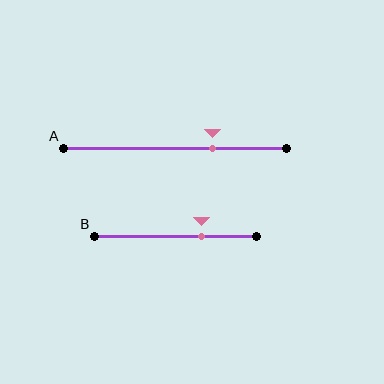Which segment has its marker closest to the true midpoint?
Segment B has its marker closest to the true midpoint.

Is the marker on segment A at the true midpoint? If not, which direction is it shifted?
No, the marker on segment A is shifted to the right by about 17% of the segment length.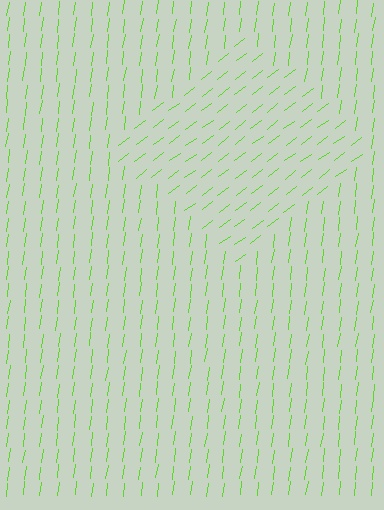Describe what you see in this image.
The image is filled with small lime line segments. A diamond region in the image has lines oriented differently from the surrounding lines, creating a visible texture boundary.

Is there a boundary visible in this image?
Yes, there is a texture boundary formed by a change in line orientation.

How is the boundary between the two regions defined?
The boundary is defined purely by a change in line orientation (approximately 45 degrees difference). All lines are the same color and thickness.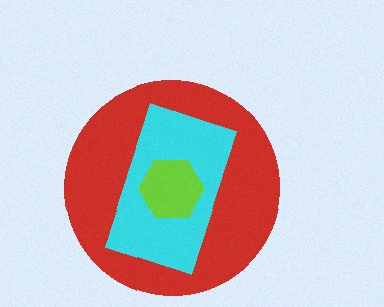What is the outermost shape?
The red circle.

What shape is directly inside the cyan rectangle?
The lime hexagon.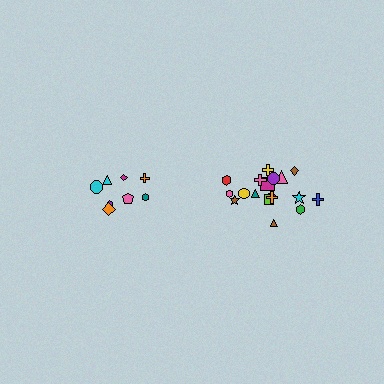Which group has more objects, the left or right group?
The right group.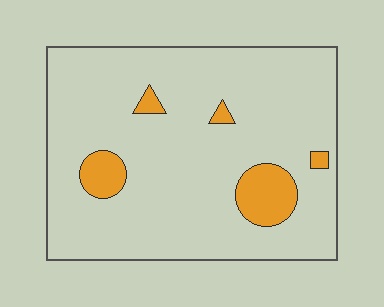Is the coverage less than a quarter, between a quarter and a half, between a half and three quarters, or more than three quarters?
Less than a quarter.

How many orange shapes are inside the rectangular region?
5.